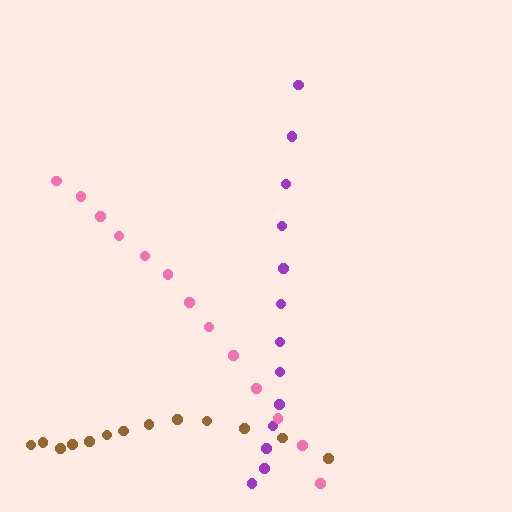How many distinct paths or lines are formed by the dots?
There are 3 distinct paths.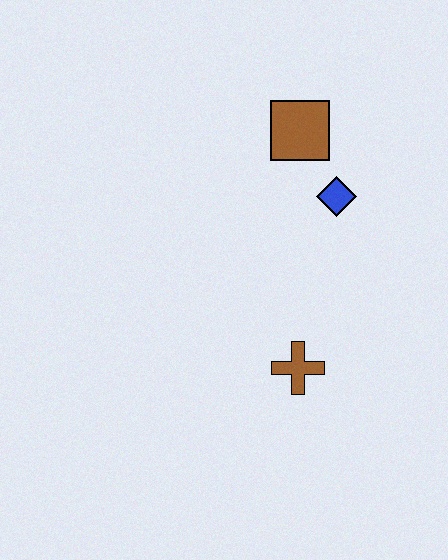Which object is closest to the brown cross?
The blue diamond is closest to the brown cross.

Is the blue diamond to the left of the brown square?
No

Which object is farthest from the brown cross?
The brown square is farthest from the brown cross.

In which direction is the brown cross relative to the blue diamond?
The brown cross is below the blue diamond.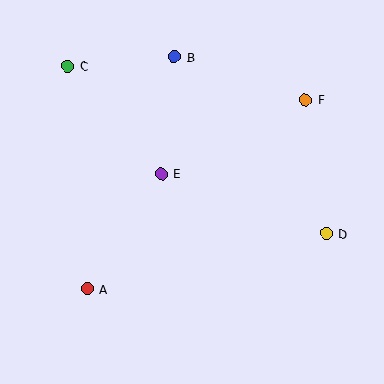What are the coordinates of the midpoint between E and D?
The midpoint between E and D is at (244, 204).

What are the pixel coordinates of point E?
Point E is at (161, 174).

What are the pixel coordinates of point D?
Point D is at (327, 234).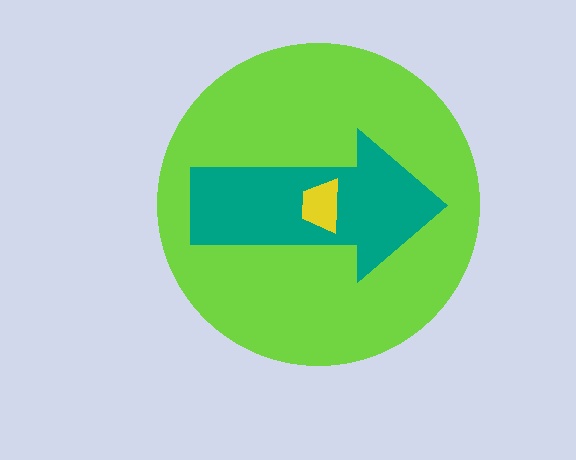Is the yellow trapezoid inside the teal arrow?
Yes.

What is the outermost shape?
The lime circle.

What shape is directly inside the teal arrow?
The yellow trapezoid.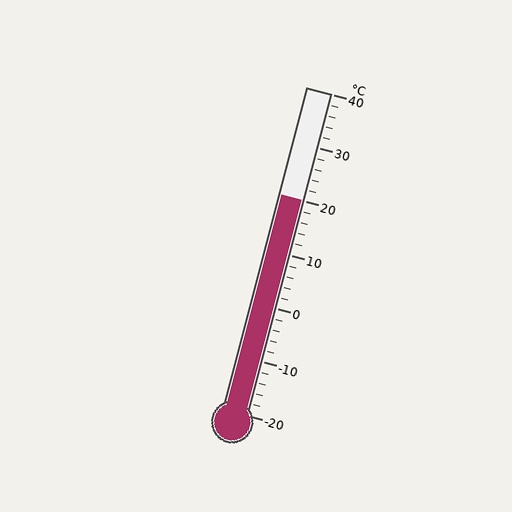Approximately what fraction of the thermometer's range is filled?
The thermometer is filled to approximately 65% of its range.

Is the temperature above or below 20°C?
The temperature is at 20°C.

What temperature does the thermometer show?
The thermometer shows approximately 20°C.